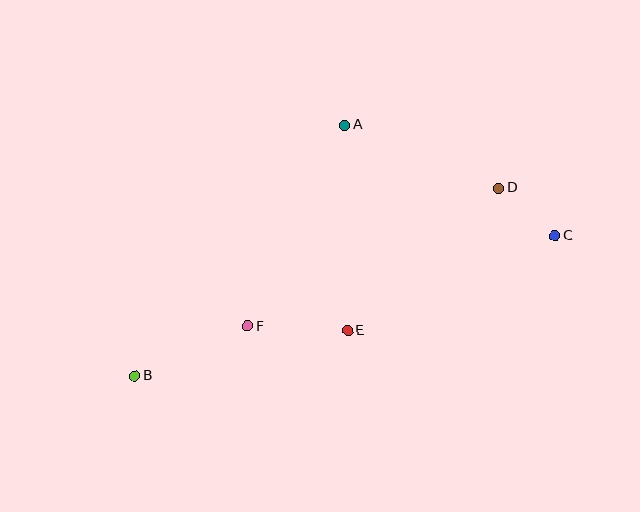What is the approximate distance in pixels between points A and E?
The distance between A and E is approximately 206 pixels.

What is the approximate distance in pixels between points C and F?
The distance between C and F is approximately 321 pixels.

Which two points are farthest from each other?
Points B and C are farthest from each other.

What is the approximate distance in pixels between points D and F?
The distance between D and F is approximately 287 pixels.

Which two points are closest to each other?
Points C and D are closest to each other.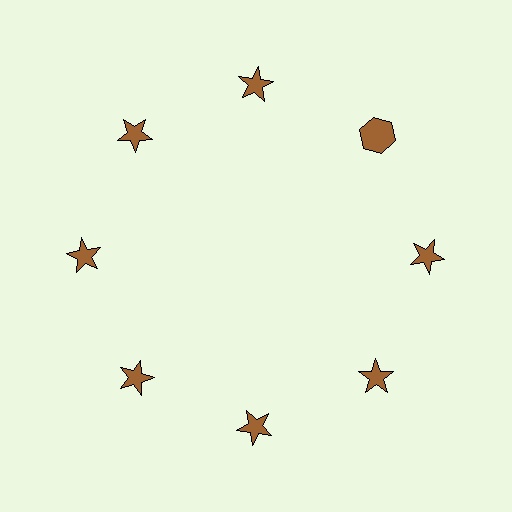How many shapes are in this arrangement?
There are 8 shapes arranged in a ring pattern.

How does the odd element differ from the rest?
It has a different shape: hexagon instead of star.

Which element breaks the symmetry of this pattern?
The brown hexagon at roughly the 2 o'clock position breaks the symmetry. All other shapes are brown stars.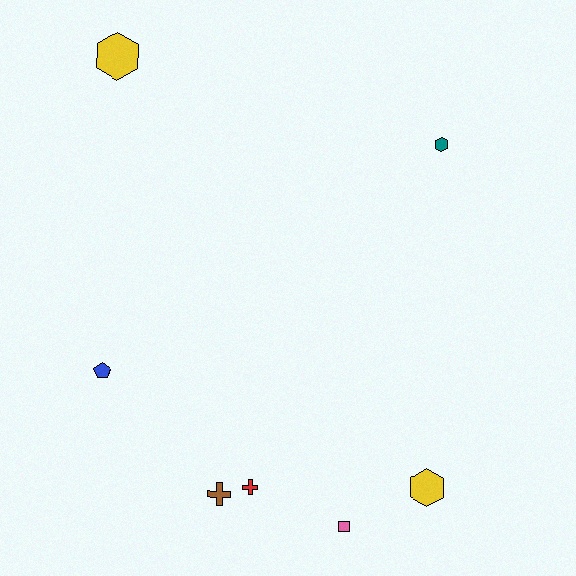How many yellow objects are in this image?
There are 2 yellow objects.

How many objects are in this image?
There are 7 objects.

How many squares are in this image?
There is 1 square.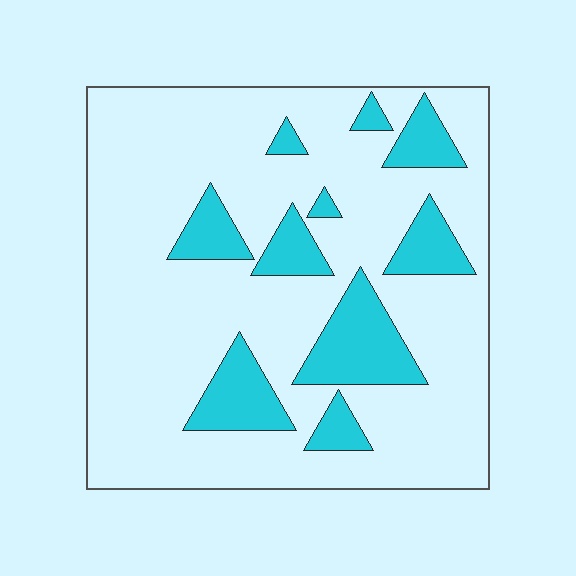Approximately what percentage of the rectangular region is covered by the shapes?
Approximately 20%.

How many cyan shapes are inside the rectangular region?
10.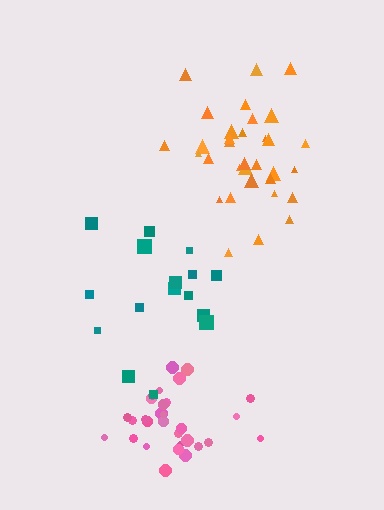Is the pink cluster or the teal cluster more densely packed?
Pink.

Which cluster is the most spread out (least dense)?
Teal.